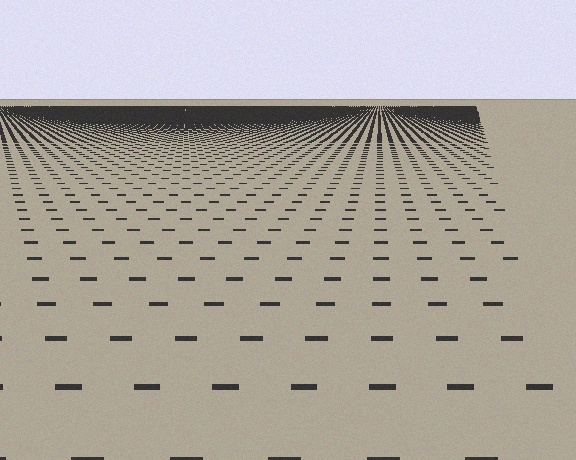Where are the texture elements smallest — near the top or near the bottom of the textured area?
Near the top.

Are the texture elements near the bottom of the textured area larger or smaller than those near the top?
Larger. Near the bottom, elements are closer to the viewer and appear at a bigger on-screen size.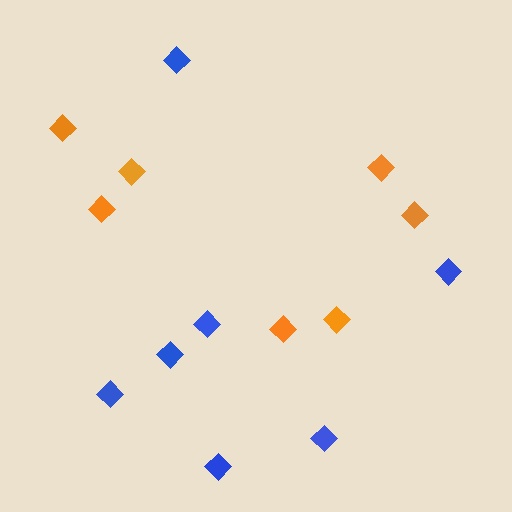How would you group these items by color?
There are 2 groups: one group of orange diamonds (7) and one group of blue diamonds (7).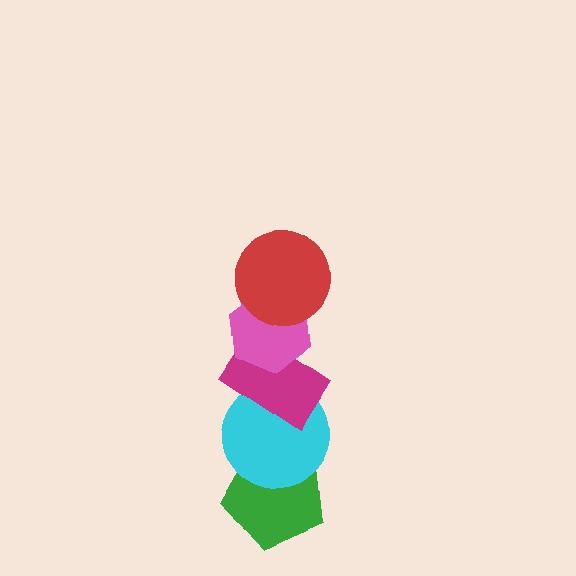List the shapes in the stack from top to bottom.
From top to bottom: the red circle, the pink hexagon, the magenta rectangle, the cyan circle, the green pentagon.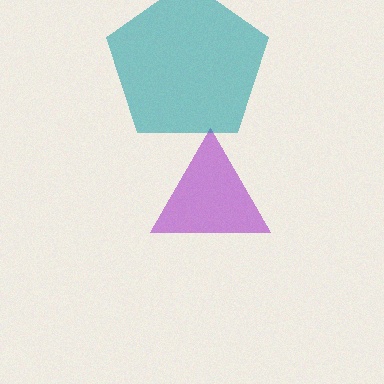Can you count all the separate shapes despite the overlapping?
Yes, there are 2 separate shapes.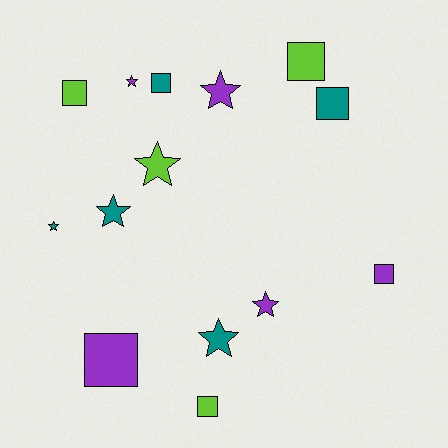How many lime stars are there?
There is 1 lime star.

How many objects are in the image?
There are 14 objects.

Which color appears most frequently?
Teal, with 5 objects.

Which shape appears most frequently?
Square, with 7 objects.